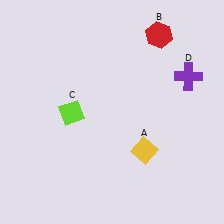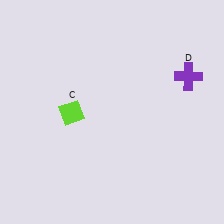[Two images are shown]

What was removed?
The yellow diamond (A), the red hexagon (B) were removed in Image 2.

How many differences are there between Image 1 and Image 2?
There are 2 differences between the two images.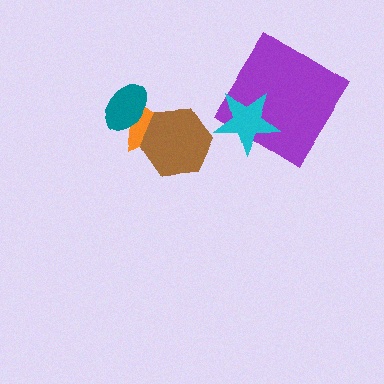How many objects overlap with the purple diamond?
1 object overlaps with the purple diamond.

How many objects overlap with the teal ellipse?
1 object overlaps with the teal ellipse.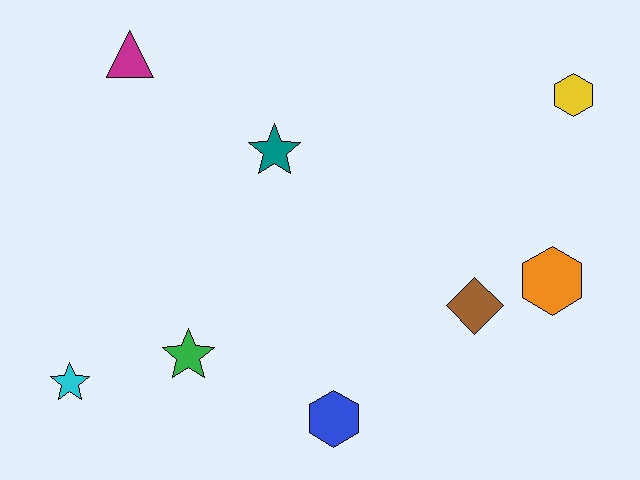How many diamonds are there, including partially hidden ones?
There is 1 diamond.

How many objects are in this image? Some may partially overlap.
There are 8 objects.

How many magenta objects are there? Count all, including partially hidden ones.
There is 1 magenta object.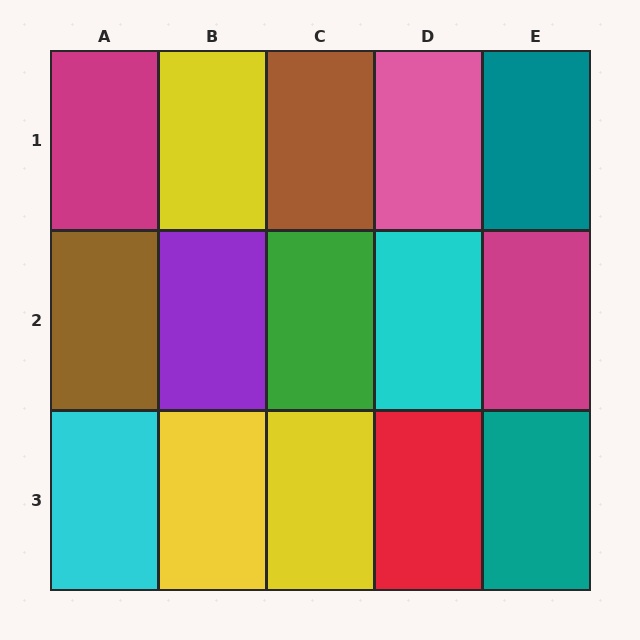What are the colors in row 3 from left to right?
Cyan, yellow, yellow, red, teal.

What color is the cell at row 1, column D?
Pink.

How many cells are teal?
2 cells are teal.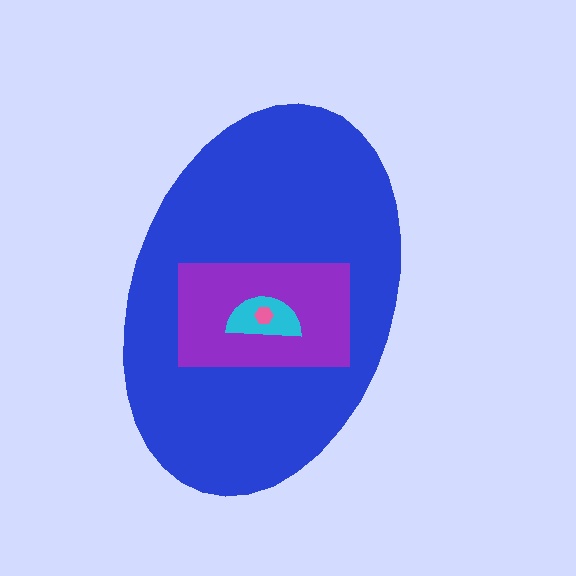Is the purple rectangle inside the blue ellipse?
Yes.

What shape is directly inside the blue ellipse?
The purple rectangle.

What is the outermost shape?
The blue ellipse.